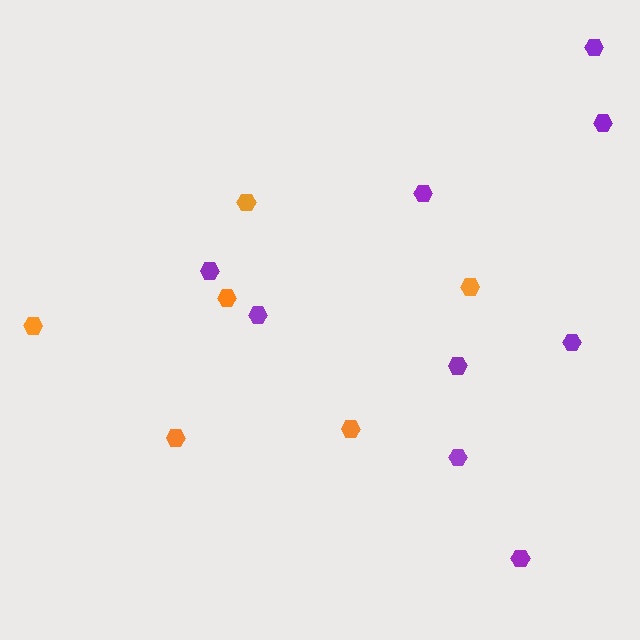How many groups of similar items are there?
There are 2 groups: one group of purple hexagons (9) and one group of orange hexagons (6).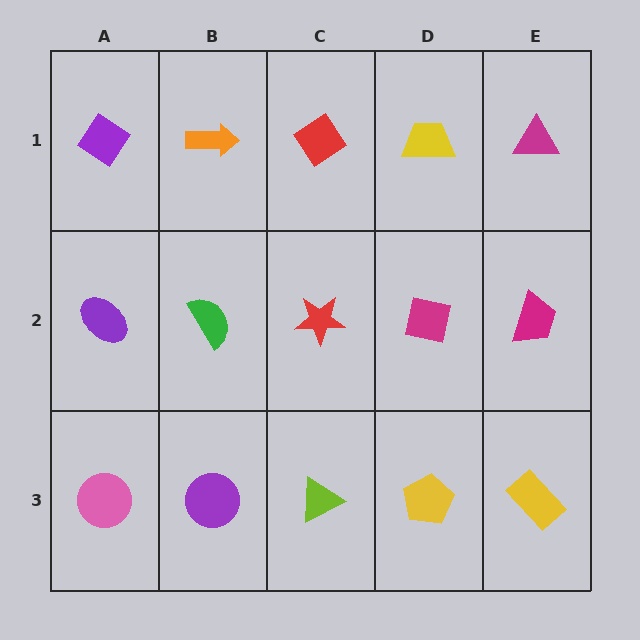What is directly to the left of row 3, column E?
A yellow pentagon.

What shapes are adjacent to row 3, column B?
A green semicircle (row 2, column B), a pink circle (row 3, column A), a lime triangle (row 3, column C).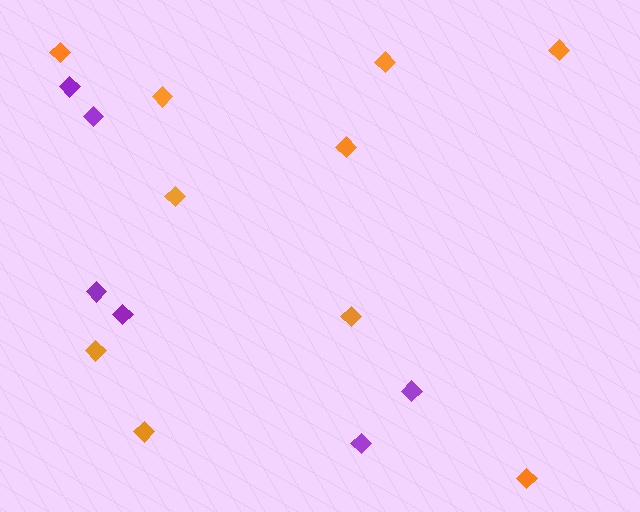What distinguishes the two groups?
There are 2 groups: one group of orange diamonds (10) and one group of purple diamonds (6).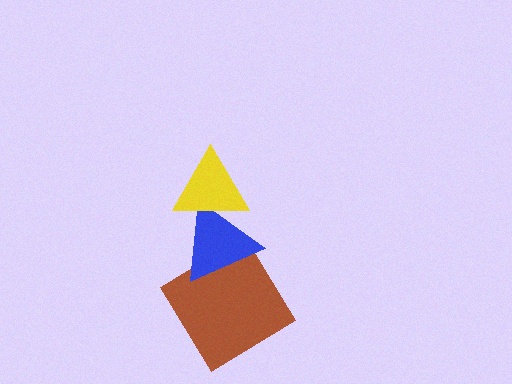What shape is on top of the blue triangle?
The yellow triangle is on top of the blue triangle.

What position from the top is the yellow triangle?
The yellow triangle is 1st from the top.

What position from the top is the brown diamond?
The brown diamond is 3rd from the top.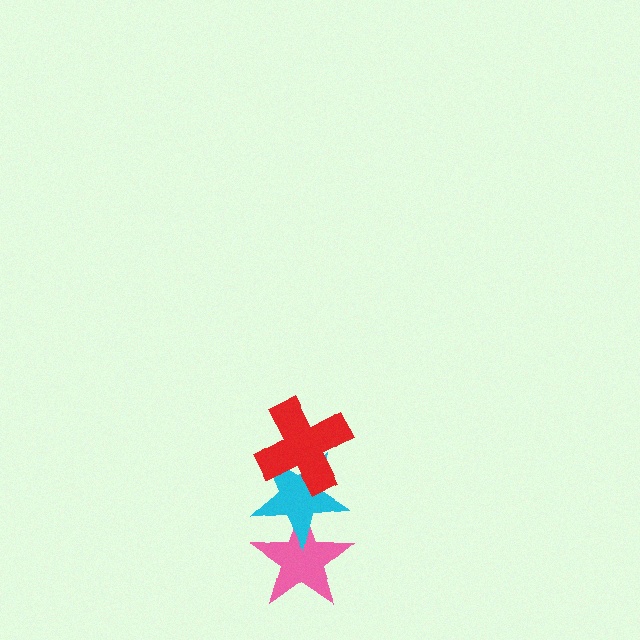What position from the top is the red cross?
The red cross is 1st from the top.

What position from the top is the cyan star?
The cyan star is 2nd from the top.